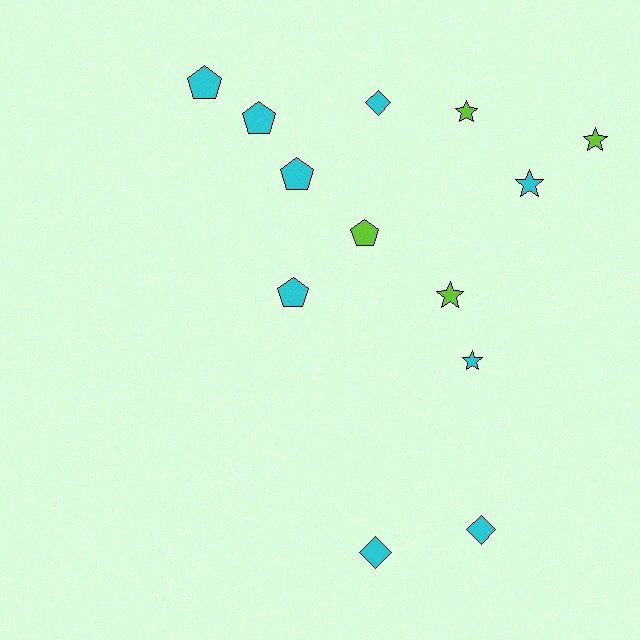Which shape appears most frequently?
Star, with 5 objects.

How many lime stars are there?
There are 3 lime stars.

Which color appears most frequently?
Cyan, with 9 objects.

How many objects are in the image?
There are 13 objects.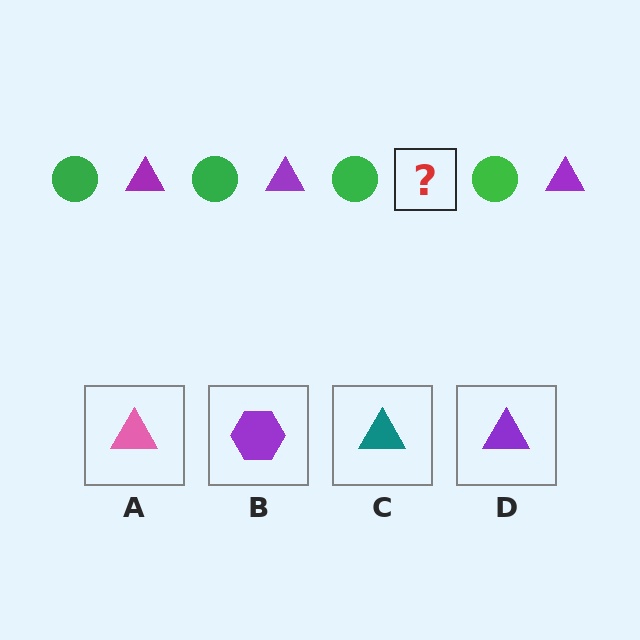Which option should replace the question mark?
Option D.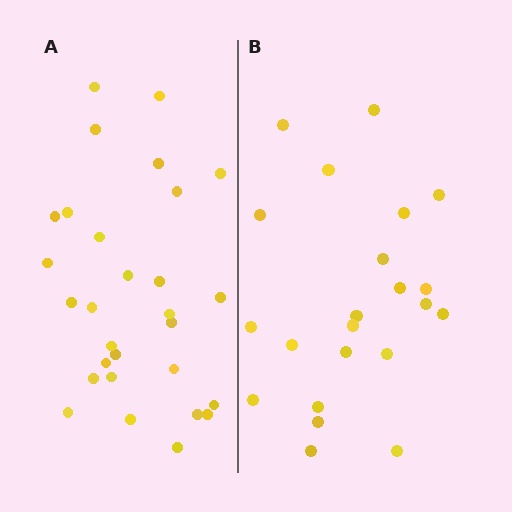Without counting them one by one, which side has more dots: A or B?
Region A (the left region) has more dots.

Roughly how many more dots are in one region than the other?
Region A has roughly 8 or so more dots than region B.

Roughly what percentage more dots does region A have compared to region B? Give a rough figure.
About 30% more.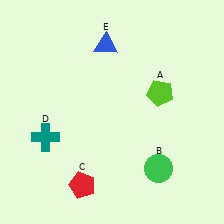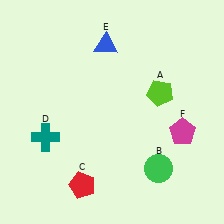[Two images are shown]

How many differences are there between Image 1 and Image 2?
There is 1 difference between the two images.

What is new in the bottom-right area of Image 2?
A magenta pentagon (F) was added in the bottom-right area of Image 2.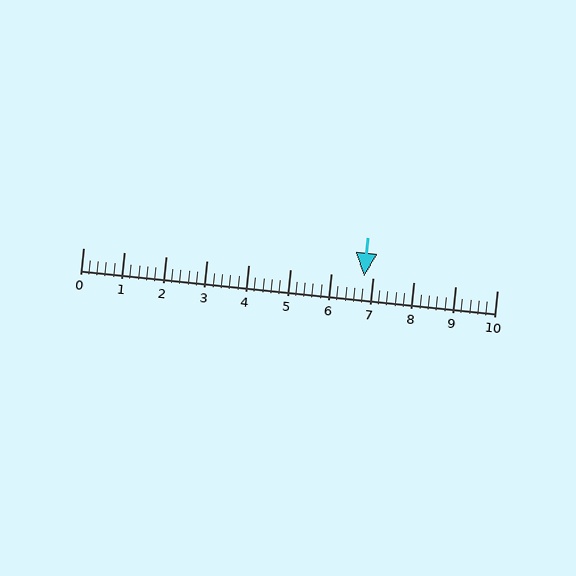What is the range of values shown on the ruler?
The ruler shows values from 0 to 10.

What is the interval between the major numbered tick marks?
The major tick marks are spaced 1 units apart.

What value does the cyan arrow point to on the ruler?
The cyan arrow points to approximately 6.8.